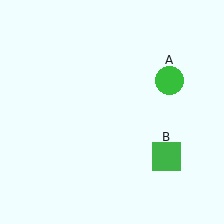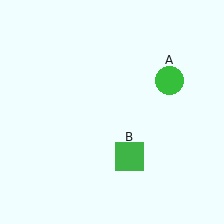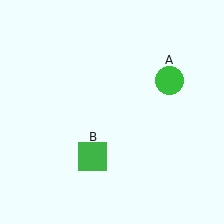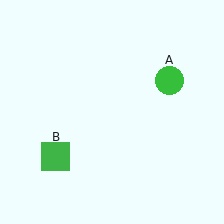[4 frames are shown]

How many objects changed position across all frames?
1 object changed position: green square (object B).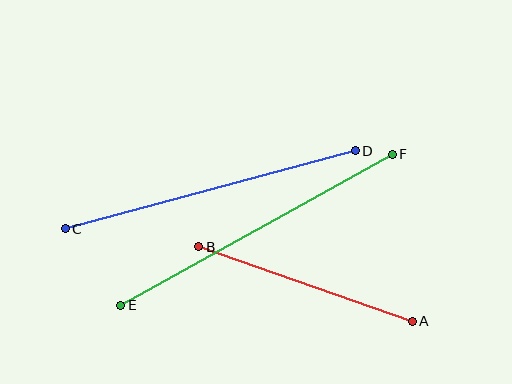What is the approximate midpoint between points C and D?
The midpoint is at approximately (210, 190) pixels.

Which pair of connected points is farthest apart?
Points E and F are farthest apart.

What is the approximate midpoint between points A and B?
The midpoint is at approximately (306, 284) pixels.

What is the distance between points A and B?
The distance is approximately 226 pixels.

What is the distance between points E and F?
The distance is approximately 311 pixels.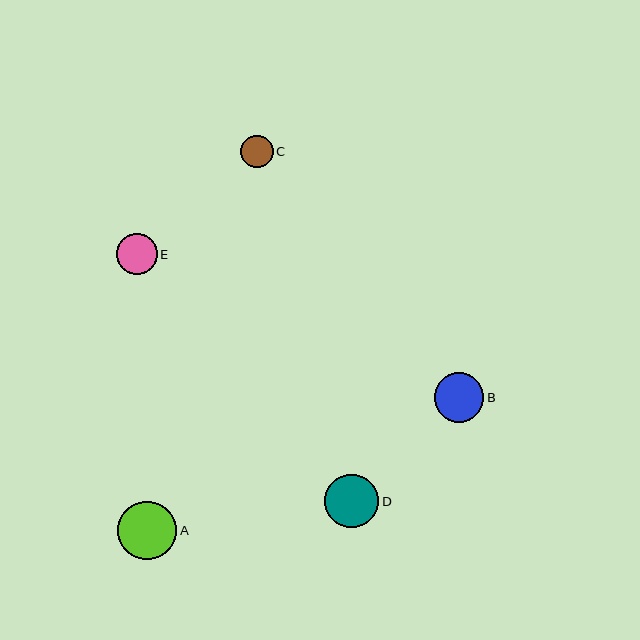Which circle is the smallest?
Circle C is the smallest with a size of approximately 33 pixels.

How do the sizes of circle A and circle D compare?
Circle A and circle D are approximately the same size.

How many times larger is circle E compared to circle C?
Circle E is approximately 1.3 times the size of circle C.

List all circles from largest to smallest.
From largest to smallest: A, D, B, E, C.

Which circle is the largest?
Circle A is the largest with a size of approximately 59 pixels.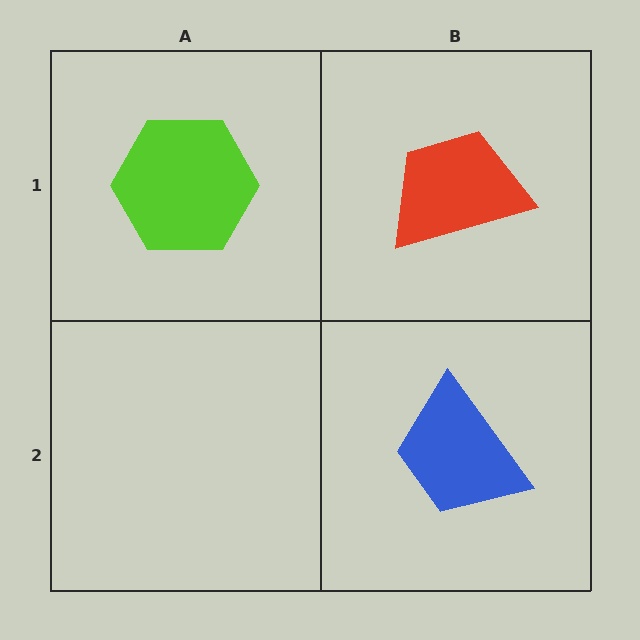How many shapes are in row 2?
1 shape.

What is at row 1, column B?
A red trapezoid.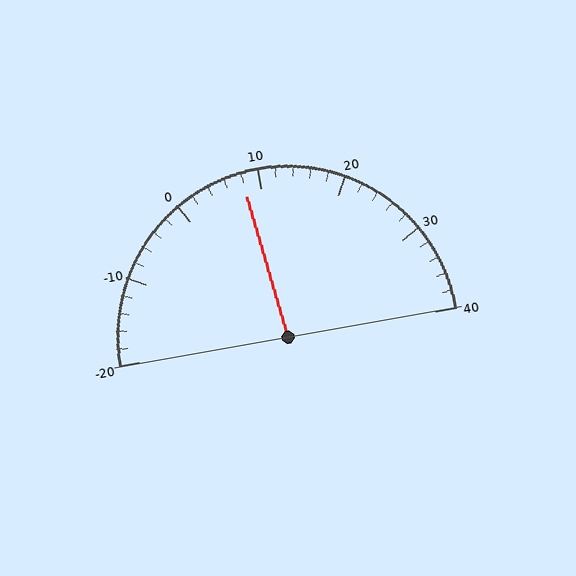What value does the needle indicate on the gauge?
The needle indicates approximately 8.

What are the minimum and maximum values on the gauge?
The gauge ranges from -20 to 40.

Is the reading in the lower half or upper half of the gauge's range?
The reading is in the lower half of the range (-20 to 40).